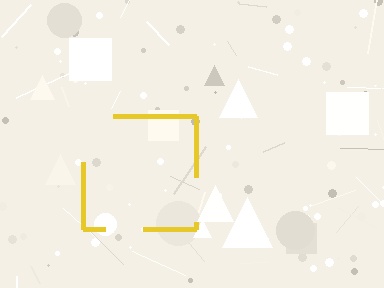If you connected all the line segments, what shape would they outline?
They would outline a square.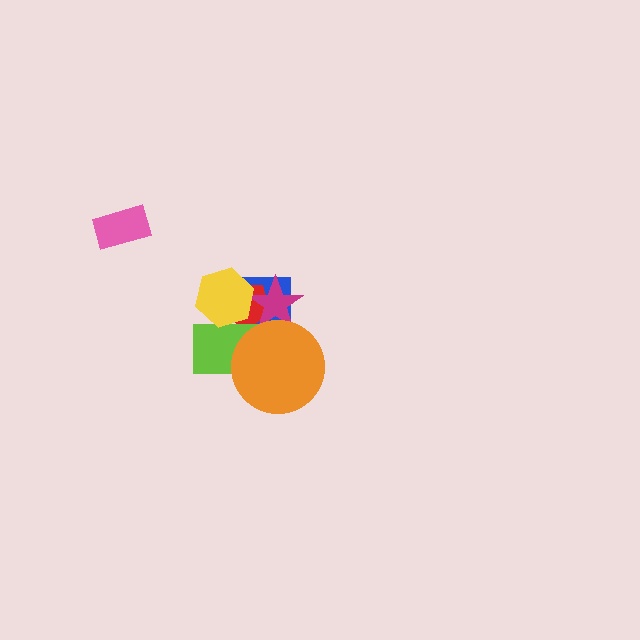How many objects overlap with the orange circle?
3 objects overlap with the orange circle.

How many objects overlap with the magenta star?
5 objects overlap with the magenta star.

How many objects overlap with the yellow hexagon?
4 objects overlap with the yellow hexagon.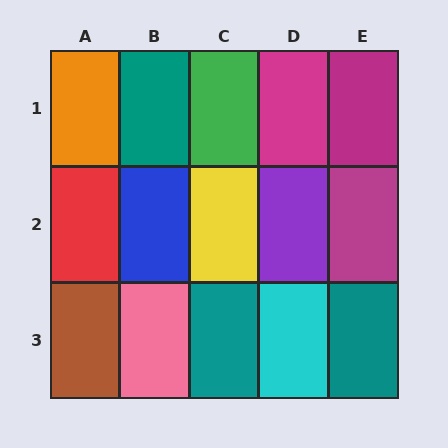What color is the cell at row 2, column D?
Purple.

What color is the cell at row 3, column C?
Teal.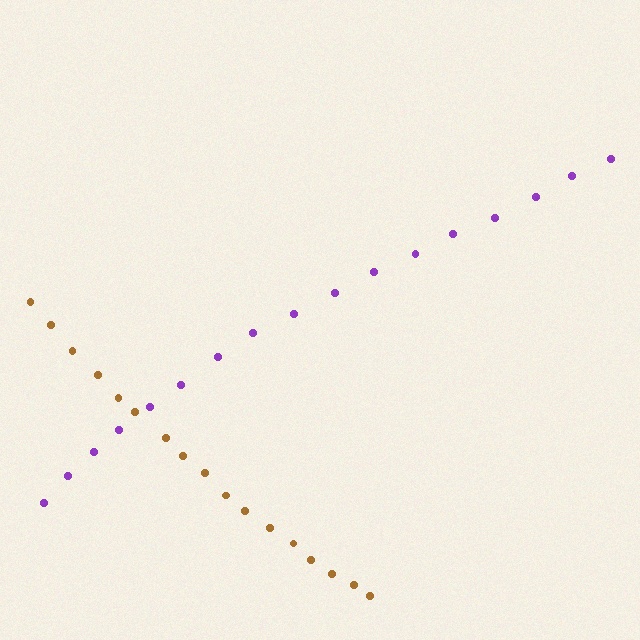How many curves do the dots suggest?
There are 2 distinct paths.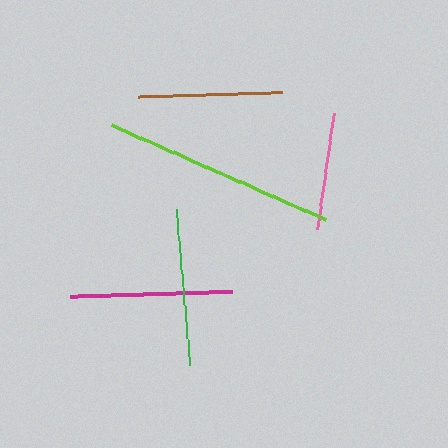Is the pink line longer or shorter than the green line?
The green line is longer than the pink line.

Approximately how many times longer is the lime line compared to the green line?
The lime line is approximately 1.5 times the length of the green line.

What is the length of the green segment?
The green segment is approximately 156 pixels long.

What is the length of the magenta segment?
The magenta segment is approximately 162 pixels long.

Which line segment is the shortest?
The pink line is the shortest at approximately 118 pixels.